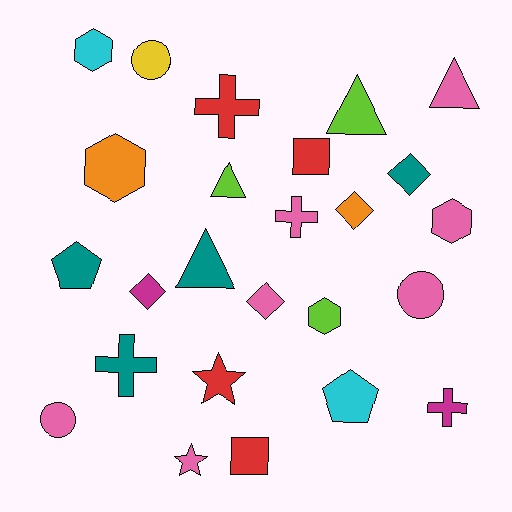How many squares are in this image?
There are 2 squares.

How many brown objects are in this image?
There are no brown objects.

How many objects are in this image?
There are 25 objects.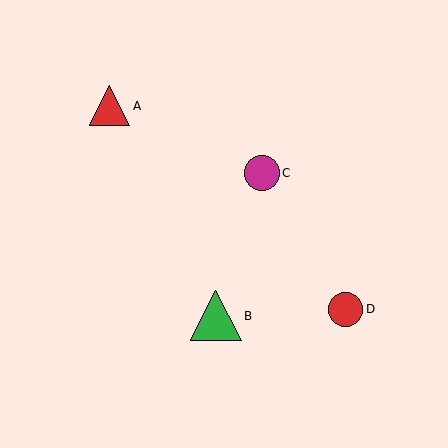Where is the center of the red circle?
The center of the red circle is at (345, 309).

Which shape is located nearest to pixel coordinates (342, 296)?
The red circle (labeled D) at (345, 309) is nearest to that location.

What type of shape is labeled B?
Shape B is a green triangle.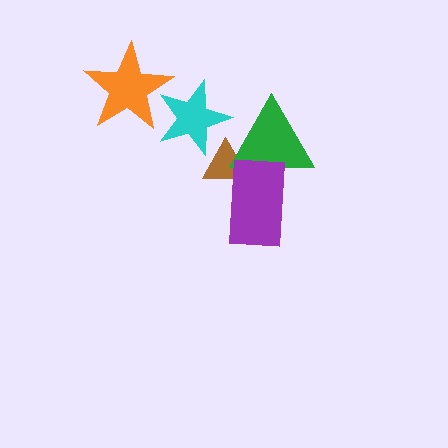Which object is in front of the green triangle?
The purple rectangle is in front of the green triangle.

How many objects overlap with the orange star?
1 object overlaps with the orange star.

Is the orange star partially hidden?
No, no other shape covers it.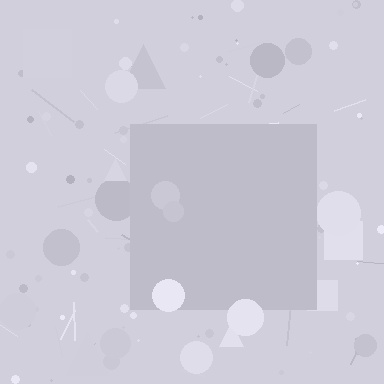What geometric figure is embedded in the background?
A square is embedded in the background.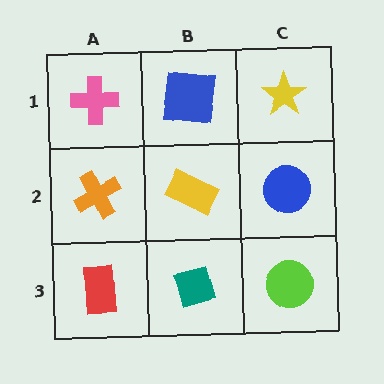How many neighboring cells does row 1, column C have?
2.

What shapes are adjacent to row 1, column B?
A yellow rectangle (row 2, column B), a pink cross (row 1, column A), a yellow star (row 1, column C).